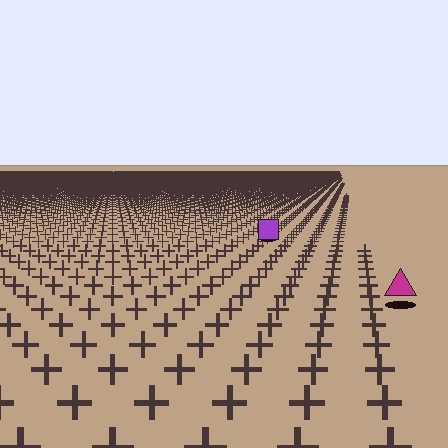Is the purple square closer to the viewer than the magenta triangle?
No. The magenta triangle is closer — you can tell from the texture gradient: the ground texture is coarser near it.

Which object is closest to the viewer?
The magenta triangle is closest. The texture marks near it are larger and more spread out.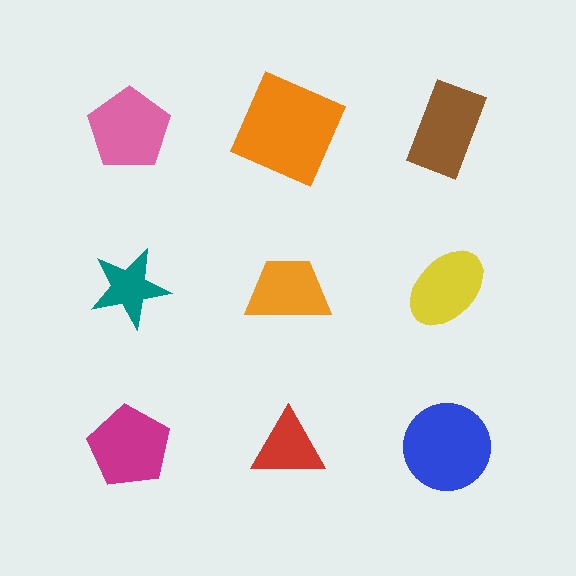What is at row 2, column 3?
A yellow ellipse.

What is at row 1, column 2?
An orange square.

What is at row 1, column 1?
A pink pentagon.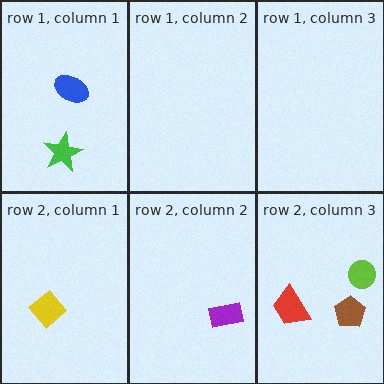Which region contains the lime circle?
The row 2, column 3 region.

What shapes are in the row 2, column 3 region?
The brown pentagon, the red trapezoid, the lime circle.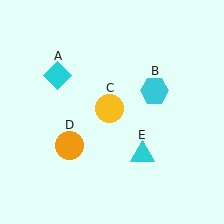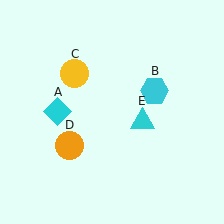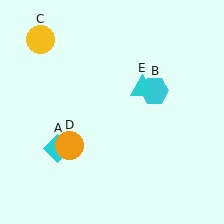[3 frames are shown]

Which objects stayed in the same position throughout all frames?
Cyan hexagon (object B) and orange circle (object D) remained stationary.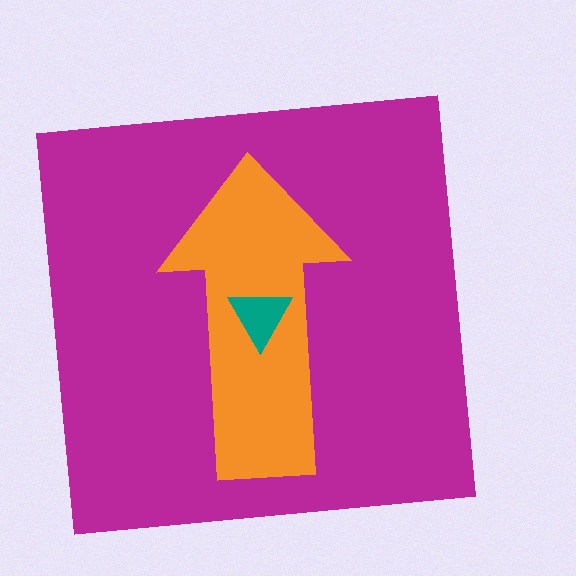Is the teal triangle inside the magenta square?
Yes.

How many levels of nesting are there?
3.